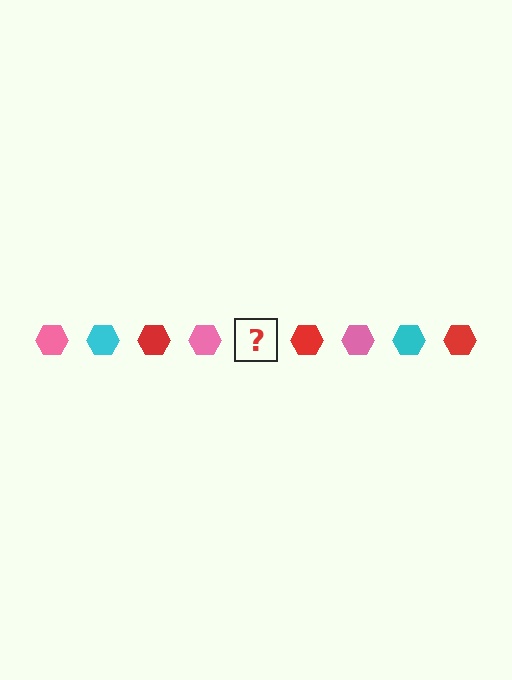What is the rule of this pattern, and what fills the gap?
The rule is that the pattern cycles through pink, cyan, red hexagons. The gap should be filled with a cyan hexagon.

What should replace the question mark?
The question mark should be replaced with a cyan hexagon.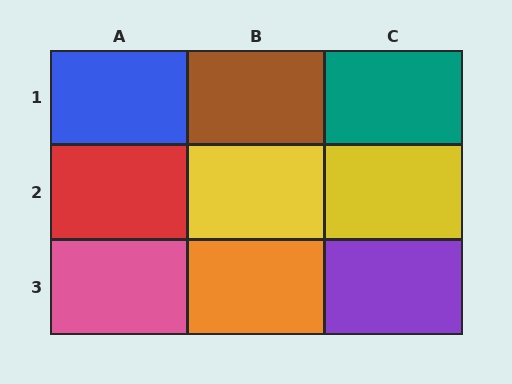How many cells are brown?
1 cell is brown.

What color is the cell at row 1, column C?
Teal.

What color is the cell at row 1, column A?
Blue.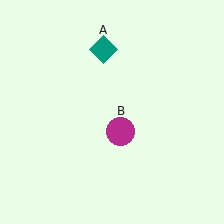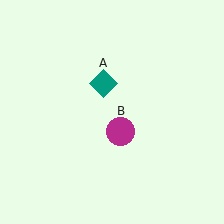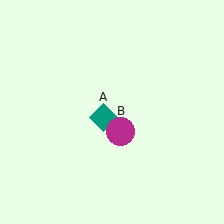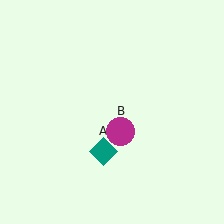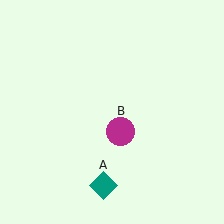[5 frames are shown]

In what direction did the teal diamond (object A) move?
The teal diamond (object A) moved down.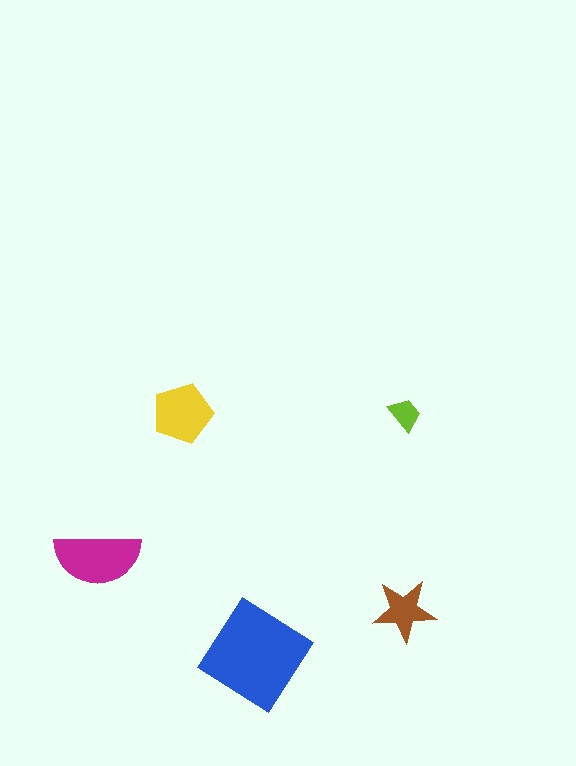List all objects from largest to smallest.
The blue diamond, the magenta semicircle, the yellow pentagon, the brown star, the lime trapezoid.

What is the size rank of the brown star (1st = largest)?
4th.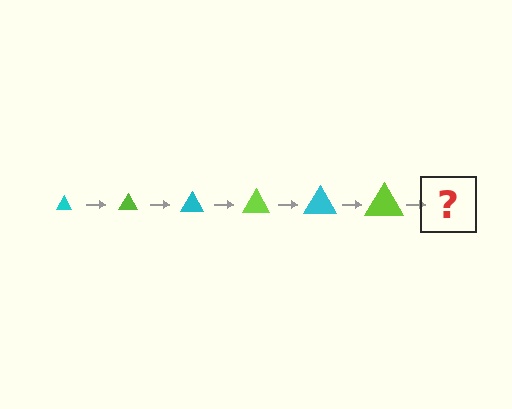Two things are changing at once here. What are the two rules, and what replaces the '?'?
The two rules are that the triangle grows larger each step and the color cycles through cyan and lime. The '?' should be a cyan triangle, larger than the previous one.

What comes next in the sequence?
The next element should be a cyan triangle, larger than the previous one.